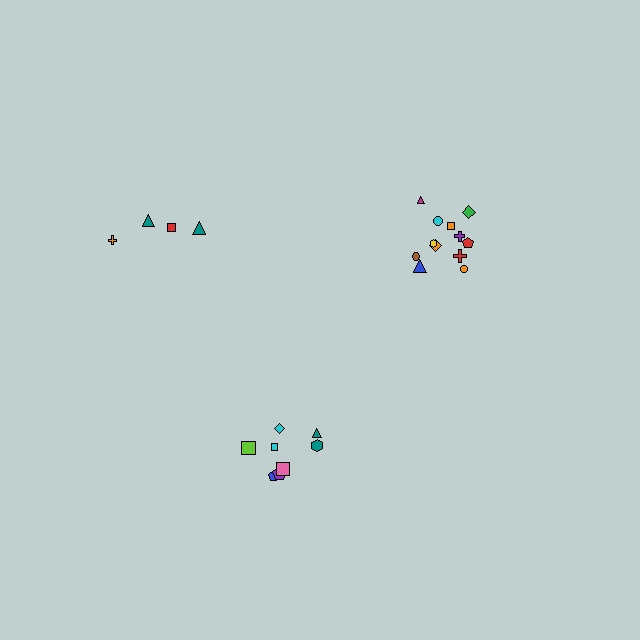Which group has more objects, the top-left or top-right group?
The top-right group.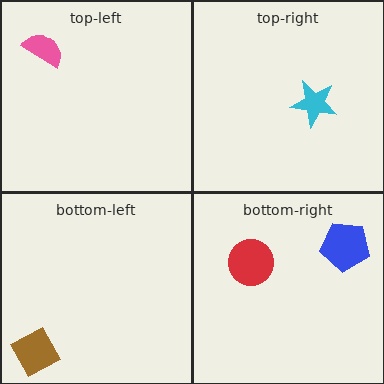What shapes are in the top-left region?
The pink semicircle.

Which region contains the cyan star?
The top-right region.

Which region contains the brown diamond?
The bottom-left region.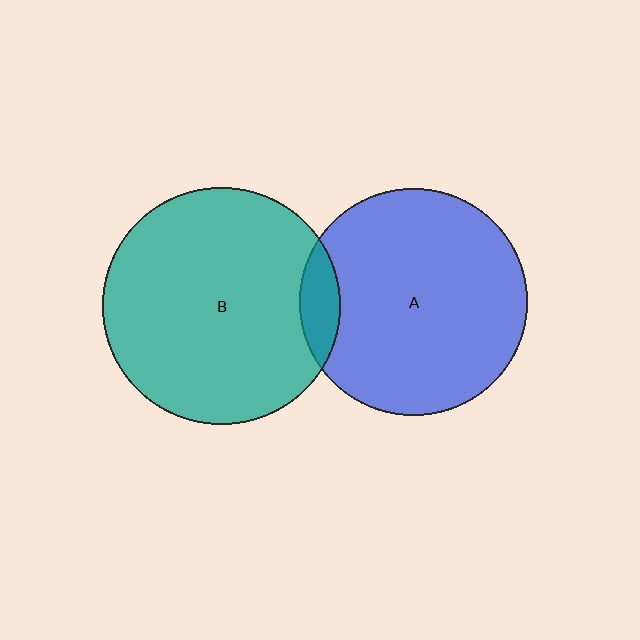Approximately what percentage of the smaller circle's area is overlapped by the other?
Approximately 10%.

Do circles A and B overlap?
Yes.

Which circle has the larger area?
Circle B (teal).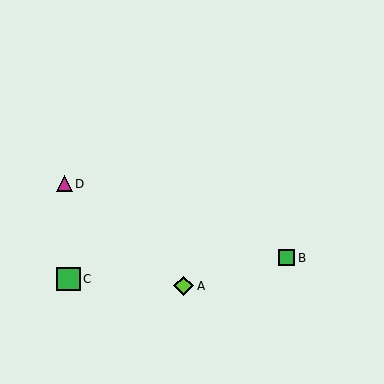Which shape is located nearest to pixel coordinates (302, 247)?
The green square (labeled B) at (287, 258) is nearest to that location.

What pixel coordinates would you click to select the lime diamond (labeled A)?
Click at (184, 286) to select the lime diamond A.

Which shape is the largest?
The green square (labeled C) is the largest.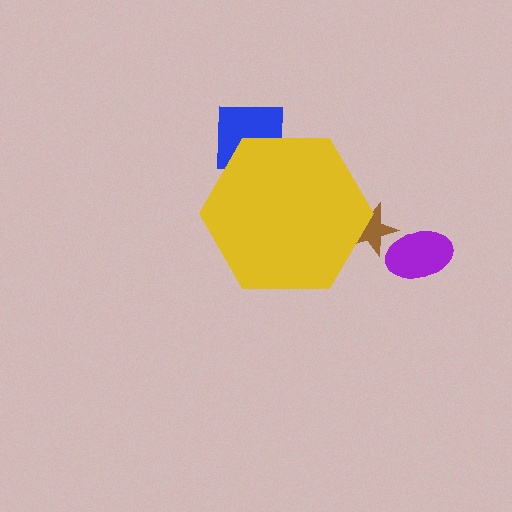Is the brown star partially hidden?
Yes, the brown star is partially hidden behind the yellow hexagon.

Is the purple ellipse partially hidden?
No, the purple ellipse is fully visible.